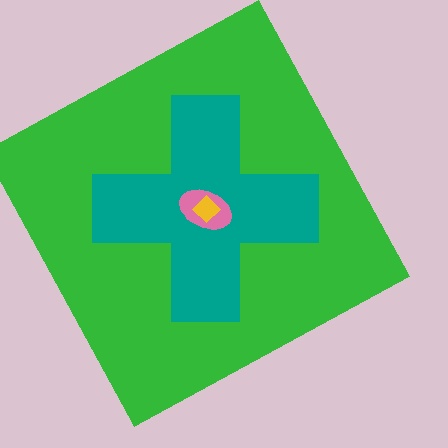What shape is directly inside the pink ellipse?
The yellow diamond.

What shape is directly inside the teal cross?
The pink ellipse.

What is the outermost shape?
The green square.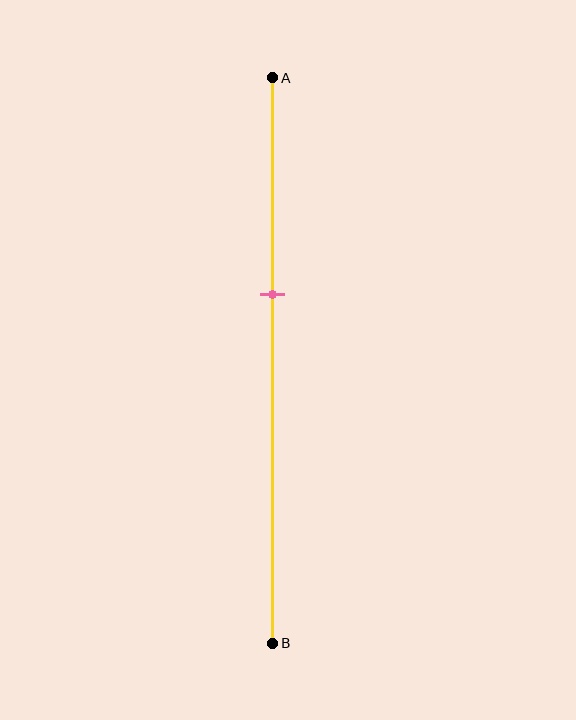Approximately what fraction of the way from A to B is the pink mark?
The pink mark is approximately 40% of the way from A to B.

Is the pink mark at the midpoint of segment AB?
No, the mark is at about 40% from A, not at the 50% midpoint.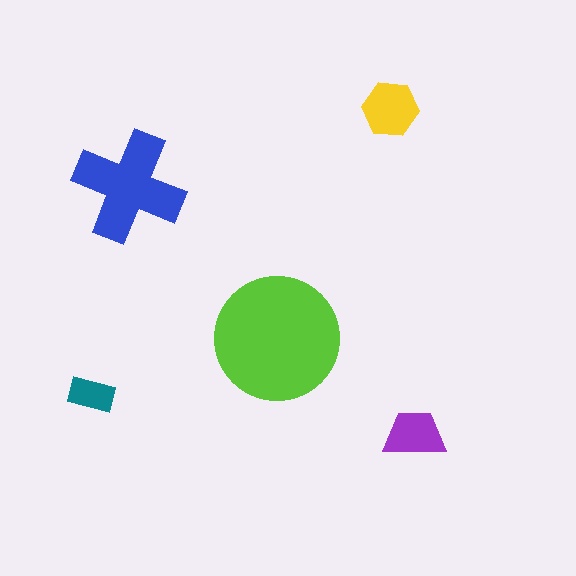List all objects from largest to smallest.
The lime circle, the blue cross, the yellow hexagon, the purple trapezoid, the teal rectangle.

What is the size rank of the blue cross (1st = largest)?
2nd.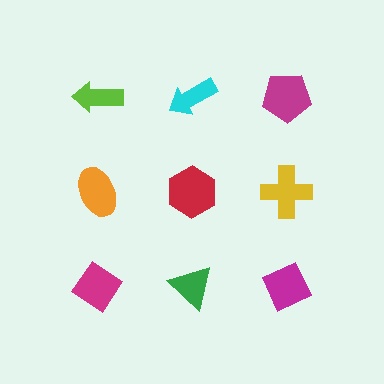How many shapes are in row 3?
3 shapes.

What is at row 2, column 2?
A red hexagon.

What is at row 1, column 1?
A lime arrow.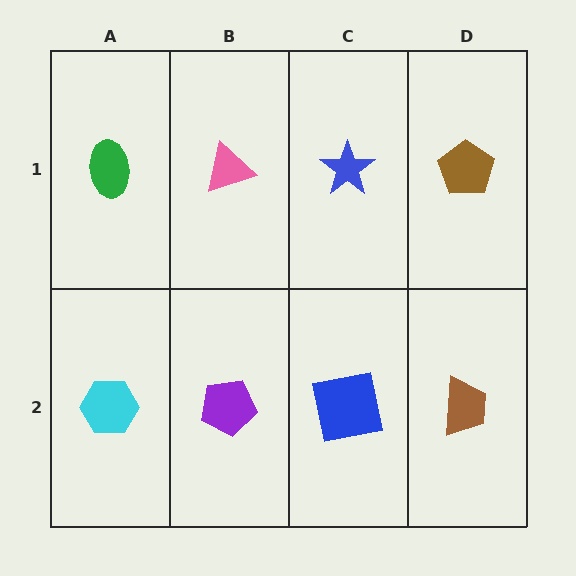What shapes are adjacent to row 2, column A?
A green ellipse (row 1, column A), a purple pentagon (row 2, column B).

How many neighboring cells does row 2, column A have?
2.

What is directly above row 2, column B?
A pink triangle.